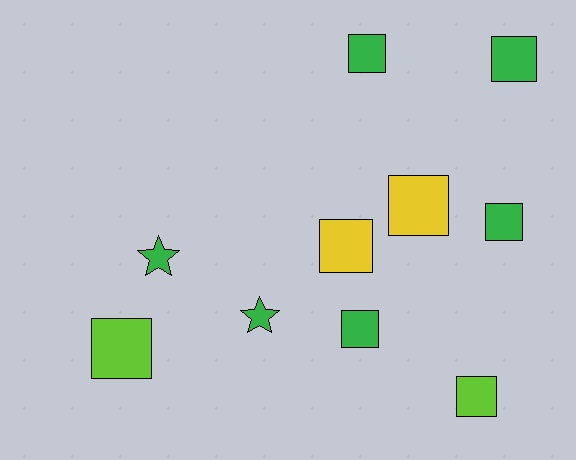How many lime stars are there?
There are no lime stars.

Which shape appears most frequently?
Square, with 8 objects.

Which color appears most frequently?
Green, with 6 objects.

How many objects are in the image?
There are 10 objects.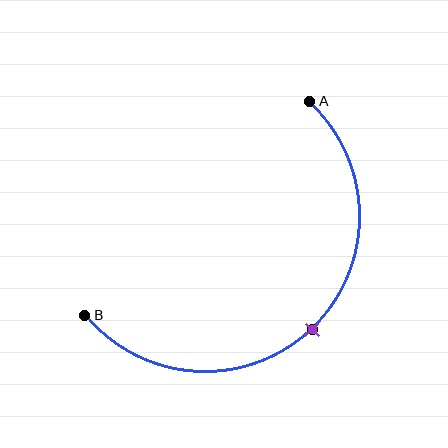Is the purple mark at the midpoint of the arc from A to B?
Yes. The purple mark lies on the arc at equal arc-length from both A and B — it is the arc midpoint.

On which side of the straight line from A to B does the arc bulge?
The arc bulges below and to the right of the straight line connecting A and B.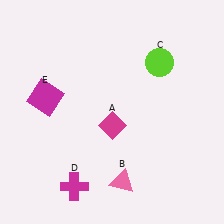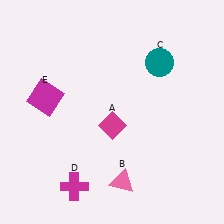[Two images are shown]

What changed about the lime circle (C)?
In Image 1, C is lime. In Image 2, it changed to teal.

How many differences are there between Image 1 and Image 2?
There is 1 difference between the two images.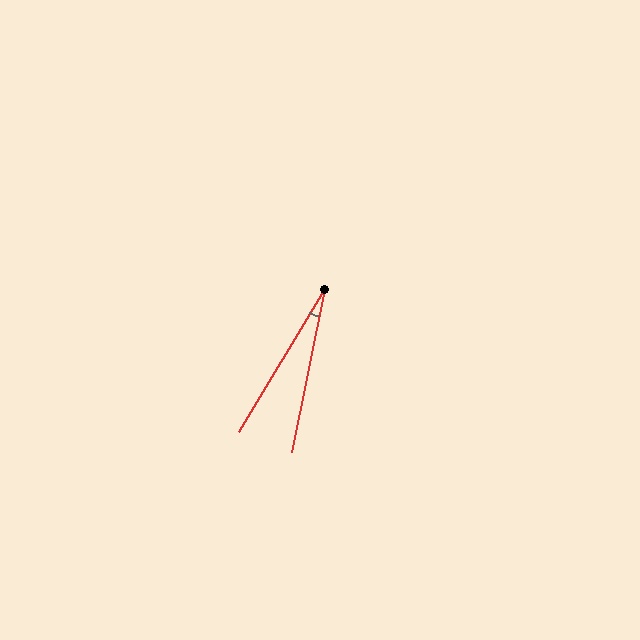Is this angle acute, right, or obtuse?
It is acute.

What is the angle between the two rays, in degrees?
Approximately 20 degrees.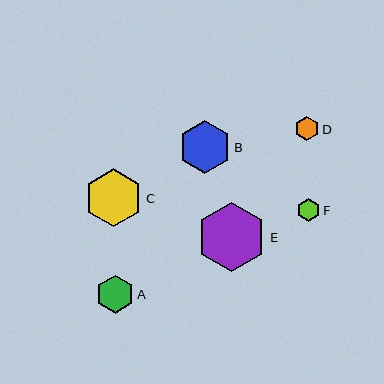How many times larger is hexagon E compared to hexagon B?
Hexagon E is approximately 1.3 times the size of hexagon B.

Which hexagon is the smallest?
Hexagon F is the smallest with a size of approximately 23 pixels.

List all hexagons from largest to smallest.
From largest to smallest: E, C, B, A, D, F.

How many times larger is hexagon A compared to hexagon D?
Hexagon A is approximately 1.6 times the size of hexagon D.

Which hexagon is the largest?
Hexagon E is the largest with a size of approximately 70 pixels.